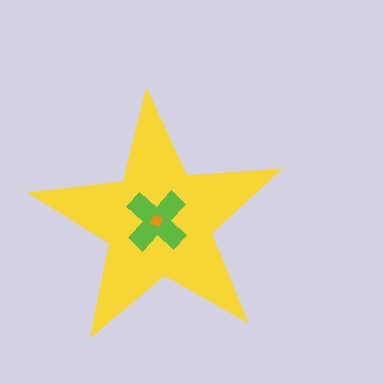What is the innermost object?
The orange diamond.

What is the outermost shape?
The yellow star.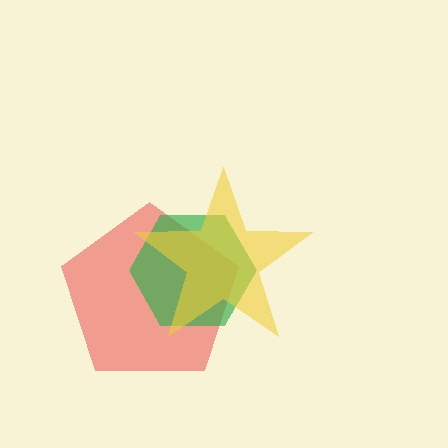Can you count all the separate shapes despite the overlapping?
Yes, there are 3 separate shapes.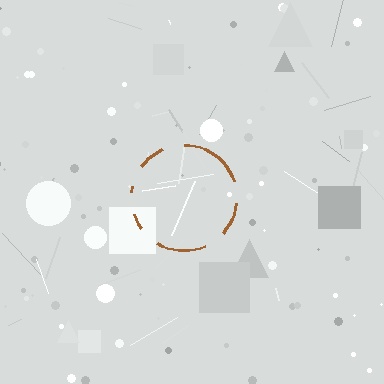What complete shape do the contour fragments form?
The contour fragments form a circle.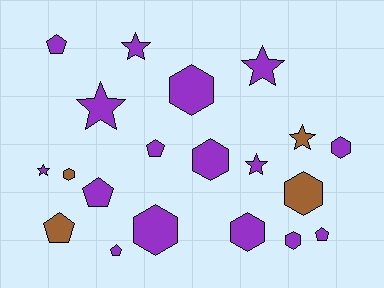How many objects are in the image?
There are 20 objects.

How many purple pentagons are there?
There are 5 purple pentagons.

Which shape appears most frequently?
Hexagon, with 8 objects.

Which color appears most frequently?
Purple, with 16 objects.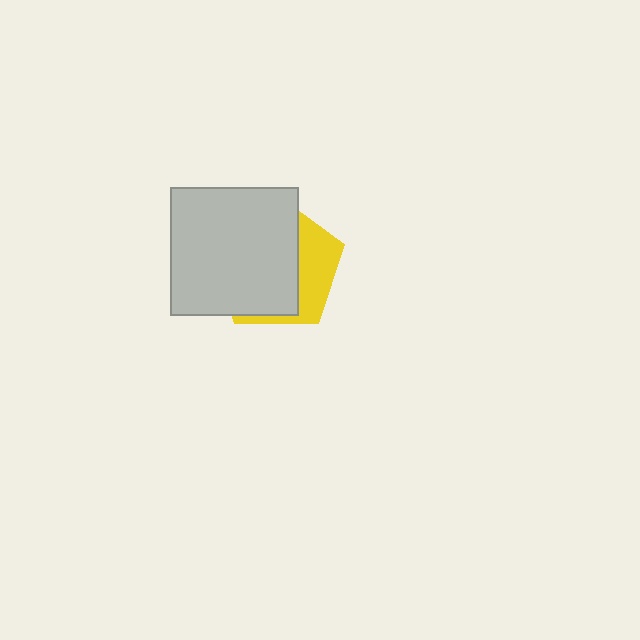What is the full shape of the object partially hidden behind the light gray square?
The partially hidden object is a yellow pentagon.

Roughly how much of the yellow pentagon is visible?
A small part of it is visible (roughly 32%).